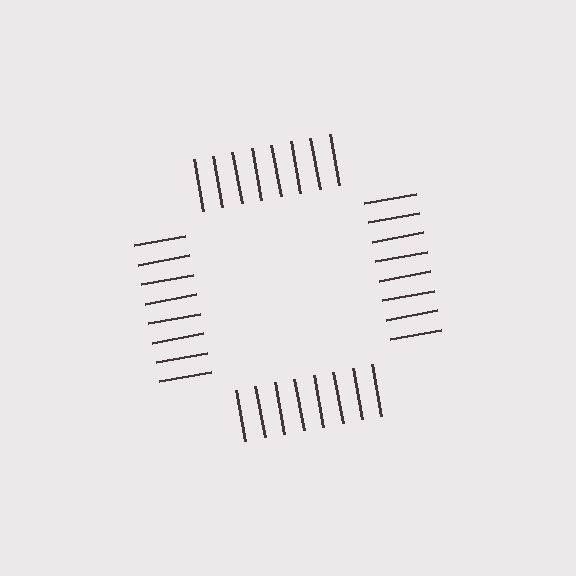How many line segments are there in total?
32 — 8 along each of the 4 edges.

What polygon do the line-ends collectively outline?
An illusory square — the line segments terminate on its edges but no continuous stroke is drawn.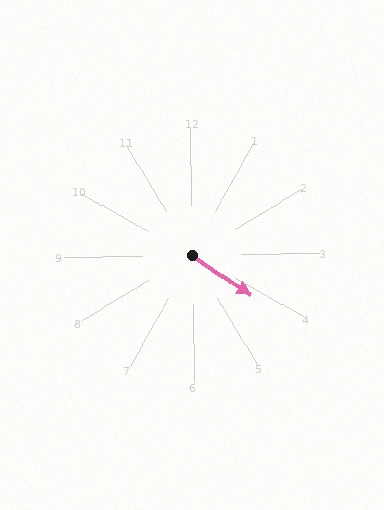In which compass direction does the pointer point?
Southeast.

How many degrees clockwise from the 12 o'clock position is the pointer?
Approximately 125 degrees.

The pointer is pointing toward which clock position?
Roughly 4 o'clock.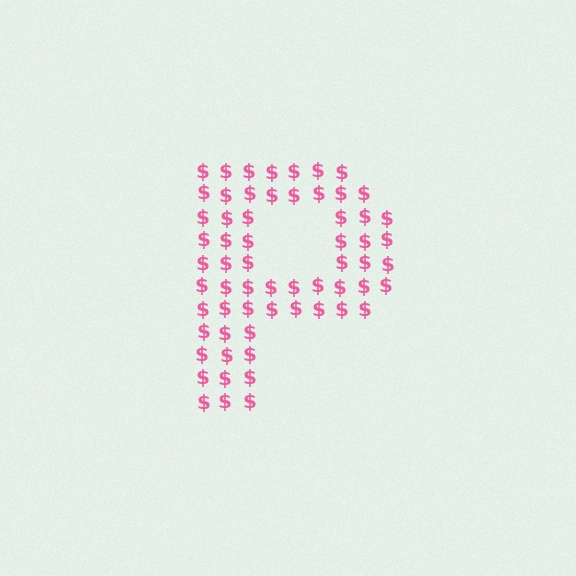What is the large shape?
The large shape is the letter P.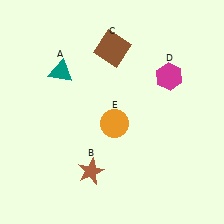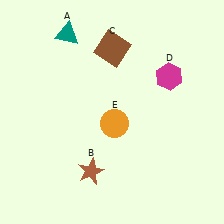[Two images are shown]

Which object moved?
The teal triangle (A) moved up.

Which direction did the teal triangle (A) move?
The teal triangle (A) moved up.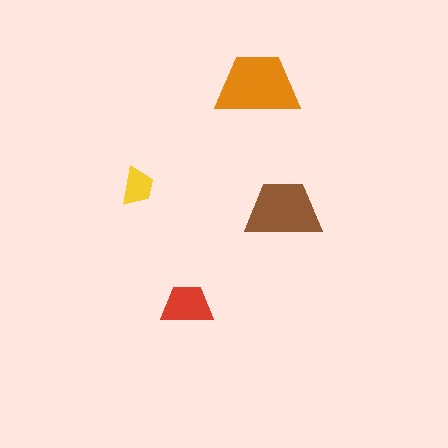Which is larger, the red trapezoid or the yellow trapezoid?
The red one.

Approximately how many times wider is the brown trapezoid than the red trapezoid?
About 1.5 times wider.